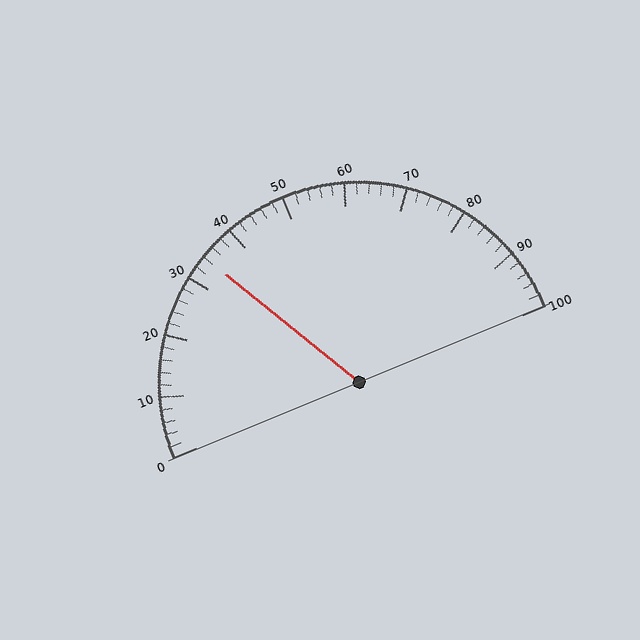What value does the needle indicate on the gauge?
The needle indicates approximately 34.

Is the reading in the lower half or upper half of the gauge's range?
The reading is in the lower half of the range (0 to 100).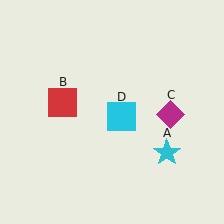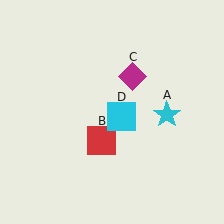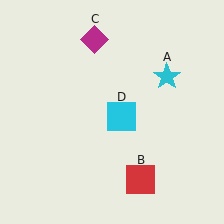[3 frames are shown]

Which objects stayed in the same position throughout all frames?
Cyan square (object D) remained stationary.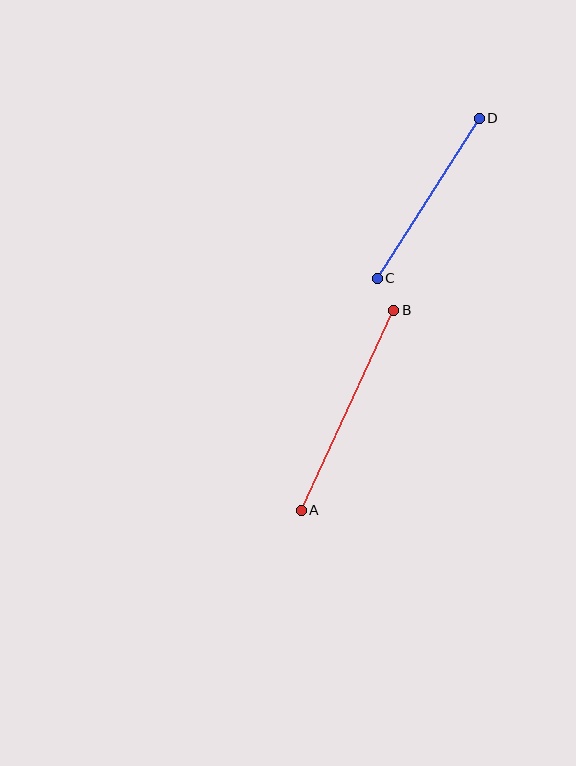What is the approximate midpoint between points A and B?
The midpoint is at approximately (347, 410) pixels.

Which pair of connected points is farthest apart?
Points A and B are farthest apart.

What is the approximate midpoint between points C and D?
The midpoint is at approximately (428, 198) pixels.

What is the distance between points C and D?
The distance is approximately 190 pixels.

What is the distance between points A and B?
The distance is approximately 220 pixels.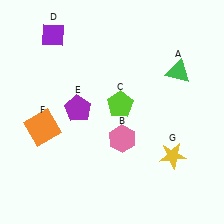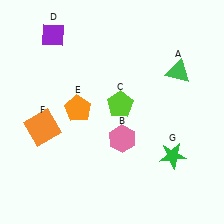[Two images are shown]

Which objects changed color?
E changed from purple to orange. G changed from yellow to green.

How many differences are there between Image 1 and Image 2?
There are 2 differences between the two images.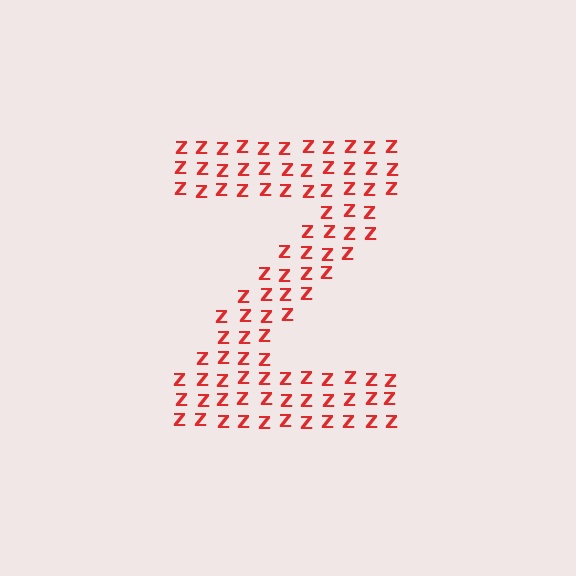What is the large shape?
The large shape is the letter Z.